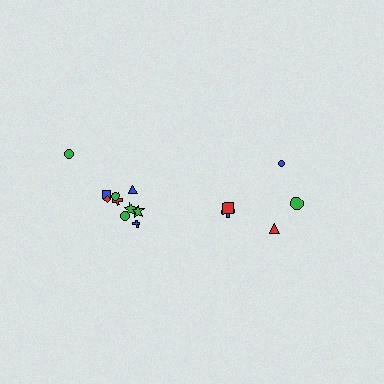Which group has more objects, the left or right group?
The left group.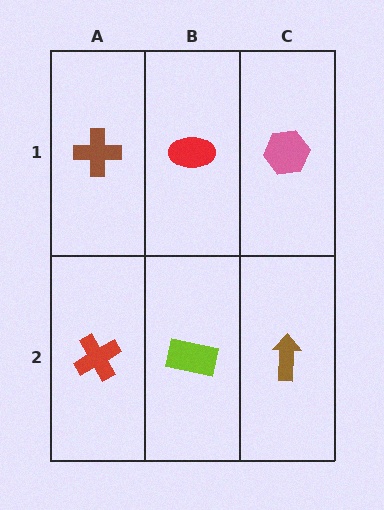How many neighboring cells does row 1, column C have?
2.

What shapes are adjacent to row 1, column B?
A lime rectangle (row 2, column B), a brown cross (row 1, column A), a pink hexagon (row 1, column C).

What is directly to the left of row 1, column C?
A red ellipse.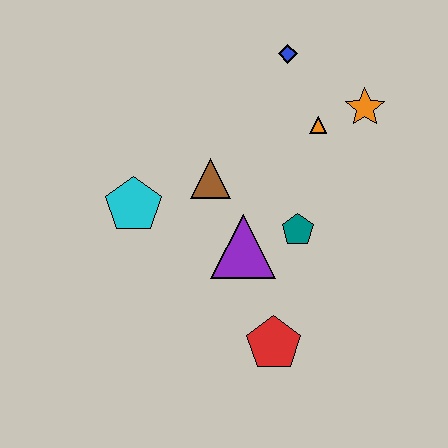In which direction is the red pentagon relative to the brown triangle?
The red pentagon is below the brown triangle.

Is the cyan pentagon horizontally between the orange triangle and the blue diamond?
No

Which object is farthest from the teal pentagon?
The blue diamond is farthest from the teal pentagon.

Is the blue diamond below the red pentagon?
No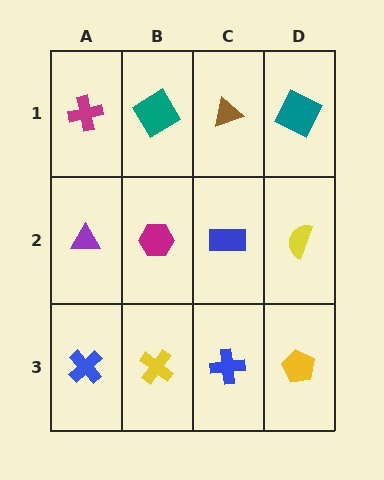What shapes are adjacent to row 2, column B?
A teal diamond (row 1, column B), a yellow cross (row 3, column B), a purple triangle (row 2, column A), a blue rectangle (row 2, column C).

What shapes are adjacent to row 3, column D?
A yellow semicircle (row 2, column D), a blue cross (row 3, column C).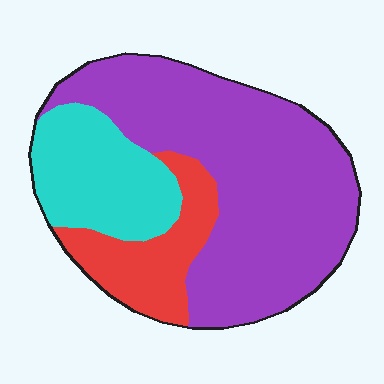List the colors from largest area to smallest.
From largest to smallest: purple, cyan, red.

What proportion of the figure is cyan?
Cyan covers 22% of the figure.